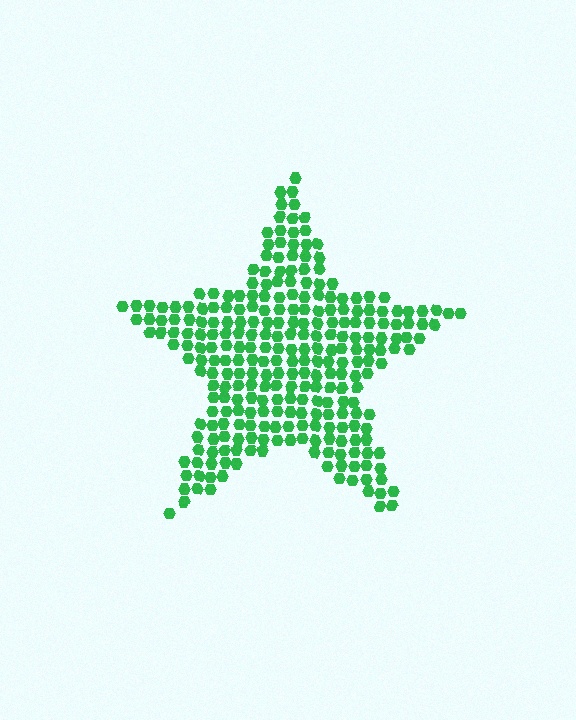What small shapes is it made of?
It is made of small hexagons.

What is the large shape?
The large shape is a star.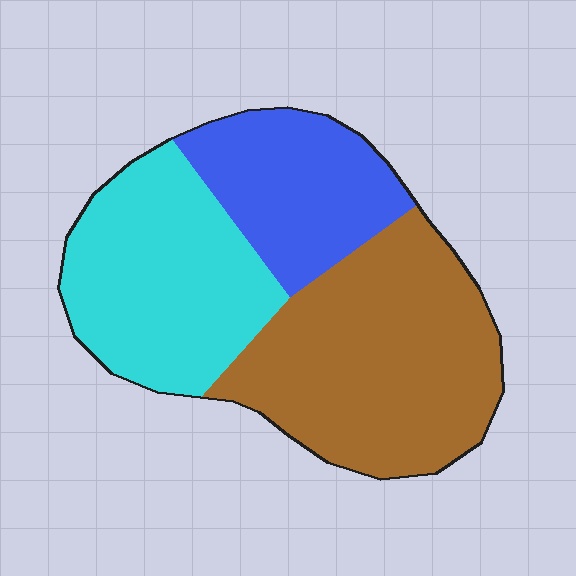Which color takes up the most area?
Brown, at roughly 45%.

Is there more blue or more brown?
Brown.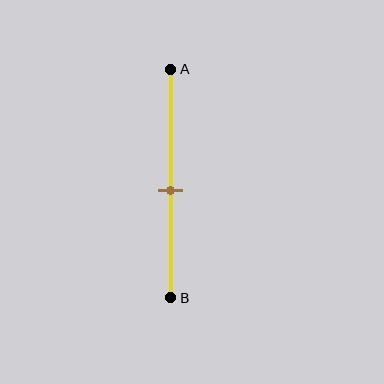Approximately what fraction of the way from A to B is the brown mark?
The brown mark is approximately 55% of the way from A to B.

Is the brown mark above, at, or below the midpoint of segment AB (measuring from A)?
The brown mark is below the midpoint of segment AB.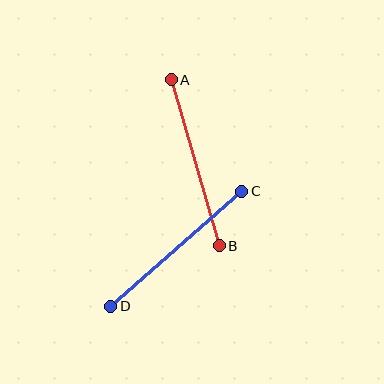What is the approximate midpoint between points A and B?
The midpoint is at approximately (195, 163) pixels.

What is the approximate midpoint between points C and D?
The midpoint is at approximately (176, 249) pixels.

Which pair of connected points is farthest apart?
Points C and D are farthest apart.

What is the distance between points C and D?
The distance is approximately 174 pixels.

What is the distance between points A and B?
The distance is approximately 173 pixels.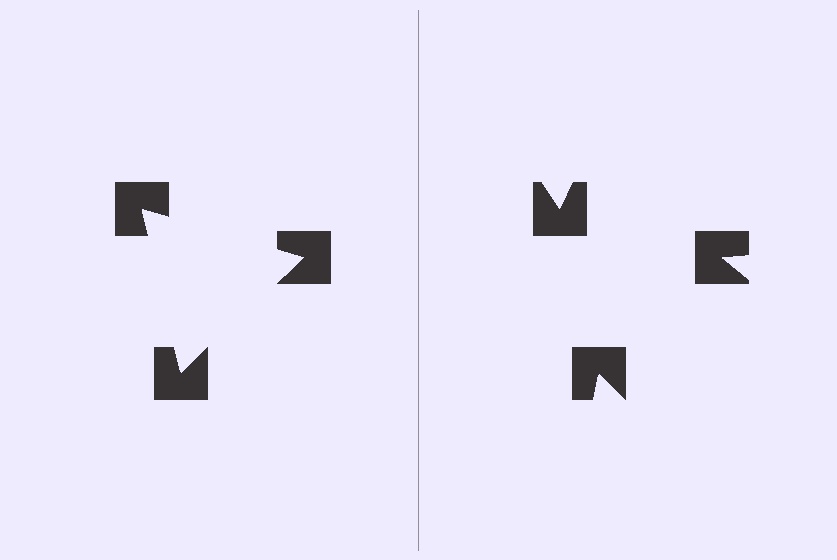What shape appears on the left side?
An illusory triangle.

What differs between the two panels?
The notched squares are positioned identically on both sides; only the wedge orientations differ. On the left they align to a triangle; on the right they are misaligned.